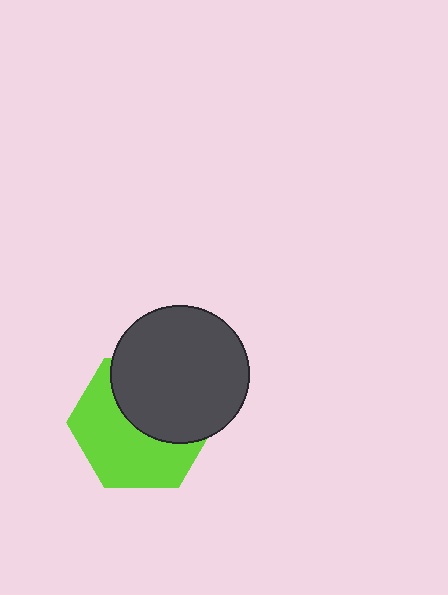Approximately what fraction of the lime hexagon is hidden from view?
Roughly 46% of the lime hexagon is hidden behind the dark gray circle.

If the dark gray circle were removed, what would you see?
You would see the complete lime hexagon.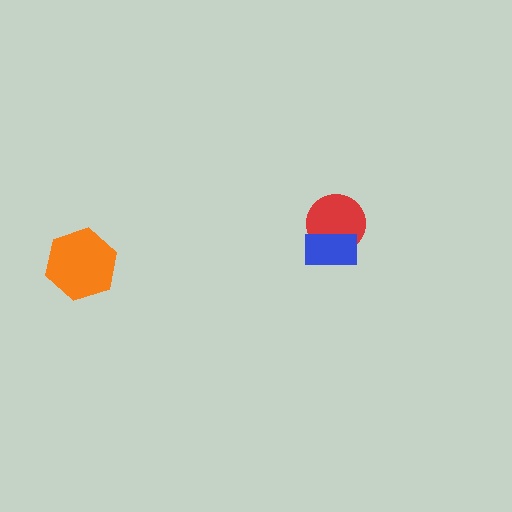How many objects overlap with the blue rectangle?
1 object overlaps with the blue rectangle.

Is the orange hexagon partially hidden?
No, no other shape covers it.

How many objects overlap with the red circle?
1 object overlaps with the red circle.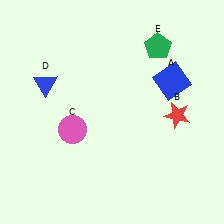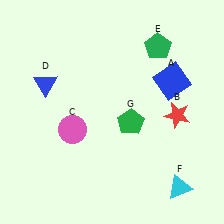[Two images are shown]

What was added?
A cyan triangle (F), a green pentagon (G) were added in Image 2.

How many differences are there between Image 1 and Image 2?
There are 2 differences between the two images.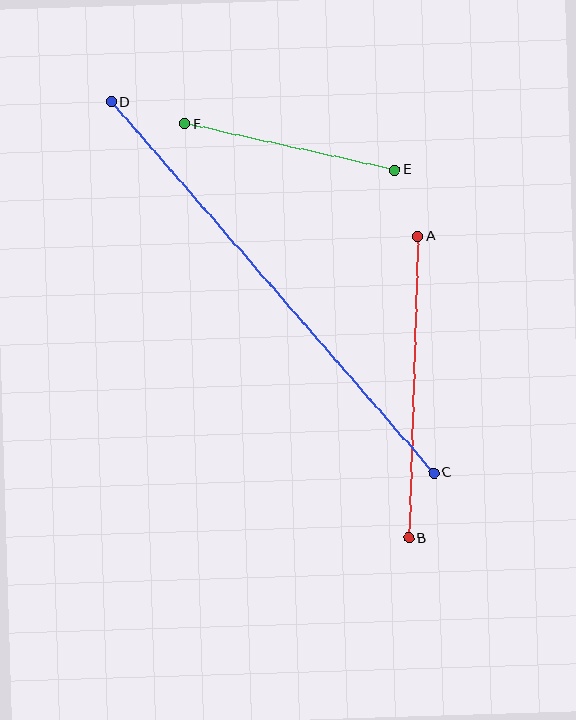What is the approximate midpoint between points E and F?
The midpoint is at approximately (290, 147) pixels.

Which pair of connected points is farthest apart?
Points C and D are farthest apart.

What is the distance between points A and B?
The distance is approximately 302 pixels.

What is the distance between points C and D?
The distance is approximately 492 pixels.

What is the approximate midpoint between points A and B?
The midpoint is at approximately (413, 387) pixels.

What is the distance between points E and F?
The distance is approximately 215 pixels.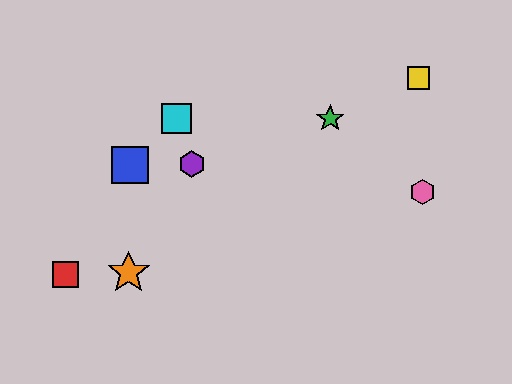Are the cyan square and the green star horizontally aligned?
Yes, both are at y≈118.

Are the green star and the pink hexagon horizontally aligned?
No, the green star is at y≈118 and the pink hexagon is at y≈192.